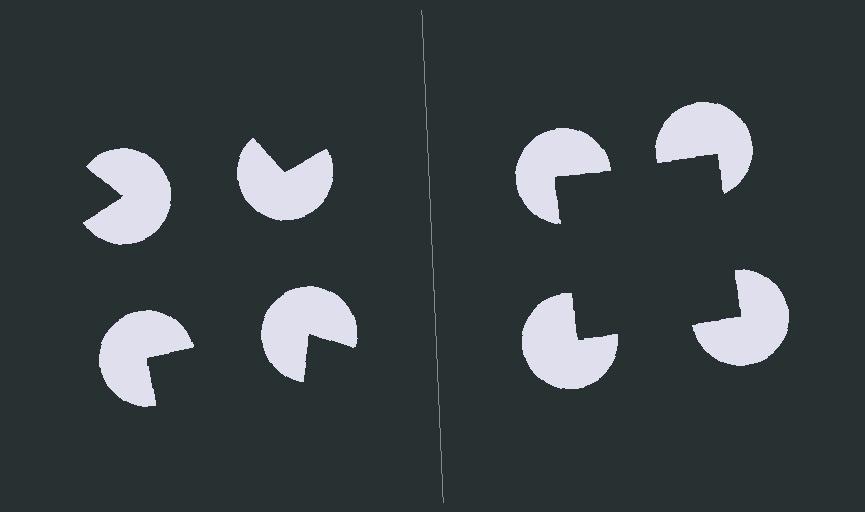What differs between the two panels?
The pac-man discs are positioned identically on both sides; only the wedge orientations differ. On the right they align to a square; on the left they are misaligned.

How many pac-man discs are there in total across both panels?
8 — 4 on each side.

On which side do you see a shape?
An illusory square appears on the right side. On the left side the wedge cuts are rotated, so no coherent shape forms.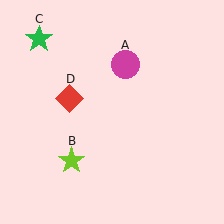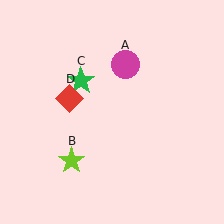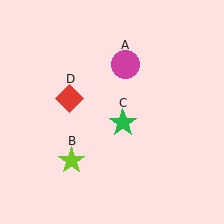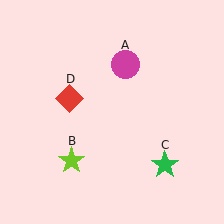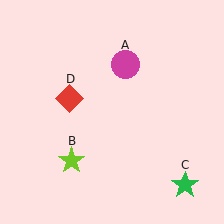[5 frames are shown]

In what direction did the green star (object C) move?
The green star (object C) moved down and to the right.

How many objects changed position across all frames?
1 object changed position: green star (object C).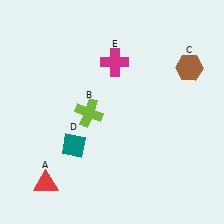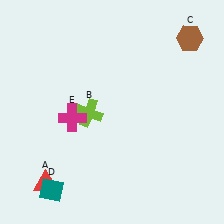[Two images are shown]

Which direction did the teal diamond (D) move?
The teal diamond (D) moved down.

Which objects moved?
The objects that moved are: the brown hexagon (C), the teal diamond (D), the magenta cross (E).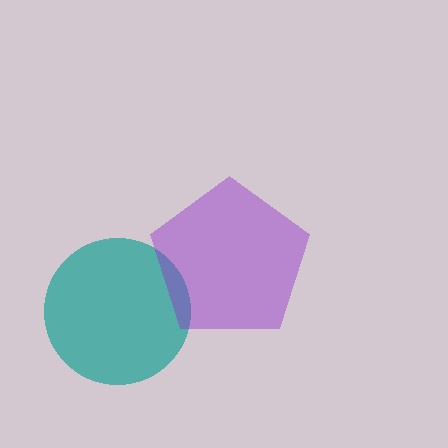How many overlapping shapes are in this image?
There are 2 overlapping shapes in the image.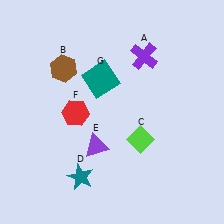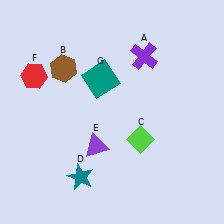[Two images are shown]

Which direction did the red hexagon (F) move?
The red hexagon (F) moved left.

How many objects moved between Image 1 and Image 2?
1 object moved between the two images.